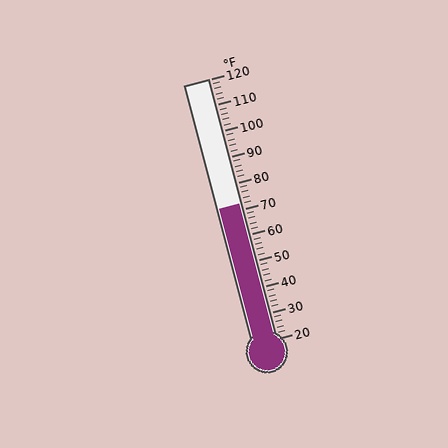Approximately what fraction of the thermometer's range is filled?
The thermometer is filled to approximately 50% of its range.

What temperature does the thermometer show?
The thermometer shows approximately 72°F.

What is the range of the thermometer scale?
The thermometer scale ranges from 20°F to 120°F.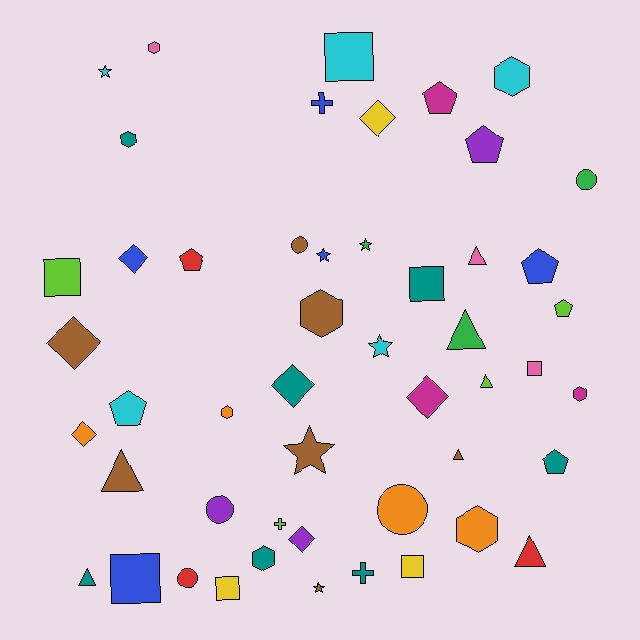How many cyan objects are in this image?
There are 5 cyan objects.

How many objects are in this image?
There are 50 objects.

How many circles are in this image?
There are 5 circles.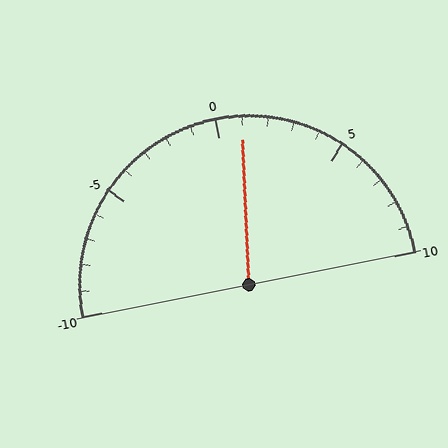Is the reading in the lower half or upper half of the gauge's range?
The reading is in the upper half of the range (-10 to 10).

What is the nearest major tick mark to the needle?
The nearest major tick mark is 0.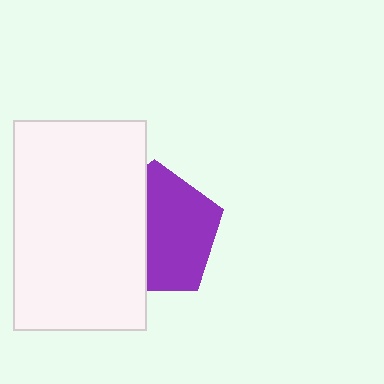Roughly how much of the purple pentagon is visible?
About half of it is visible (roughly 58%).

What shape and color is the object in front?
The object in front is a white rectangle.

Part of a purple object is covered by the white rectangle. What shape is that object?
It is a pentagon.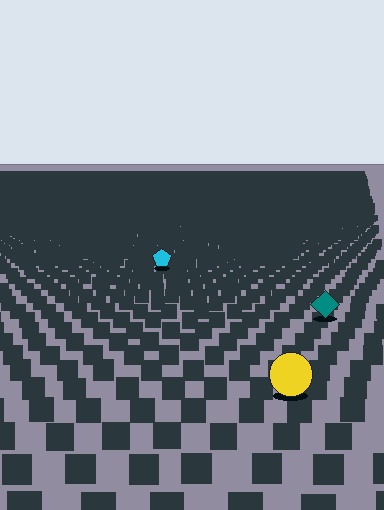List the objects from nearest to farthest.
From nearest to farthest: the yellow circle, the teal diamond, the cyan pentagon.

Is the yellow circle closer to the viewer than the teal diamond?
Yes. The yellow circle is closer — you can tell from the texture gradient: the ground texture is coarser near it.